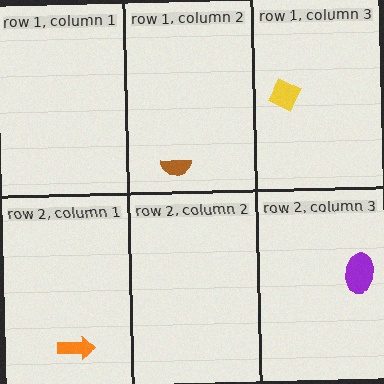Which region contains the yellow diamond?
The row 1, column 3 region.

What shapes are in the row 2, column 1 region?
The orange arrow.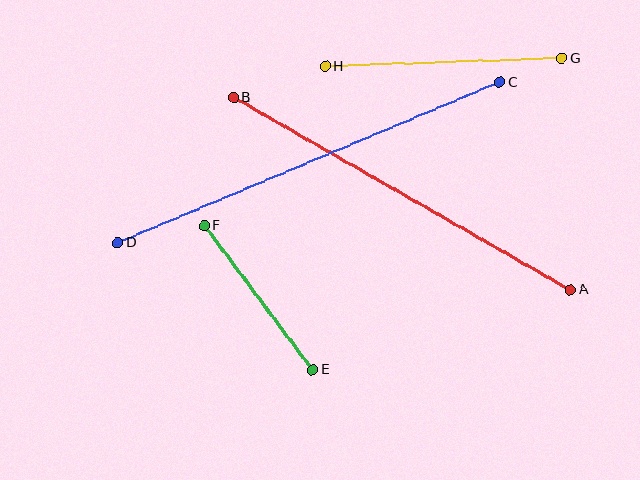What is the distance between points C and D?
The distance is approximately 414 pixels.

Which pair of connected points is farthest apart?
Points C and D are farthest apart.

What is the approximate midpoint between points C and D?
The midpoint is at approximately (309, 162) pixels.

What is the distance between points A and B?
The distance is approximately 388 pixels.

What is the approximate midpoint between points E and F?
The midpoint is at approximately (259, 298) pixels.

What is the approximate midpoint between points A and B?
The midpoint is at approximately (402, 194) pixels.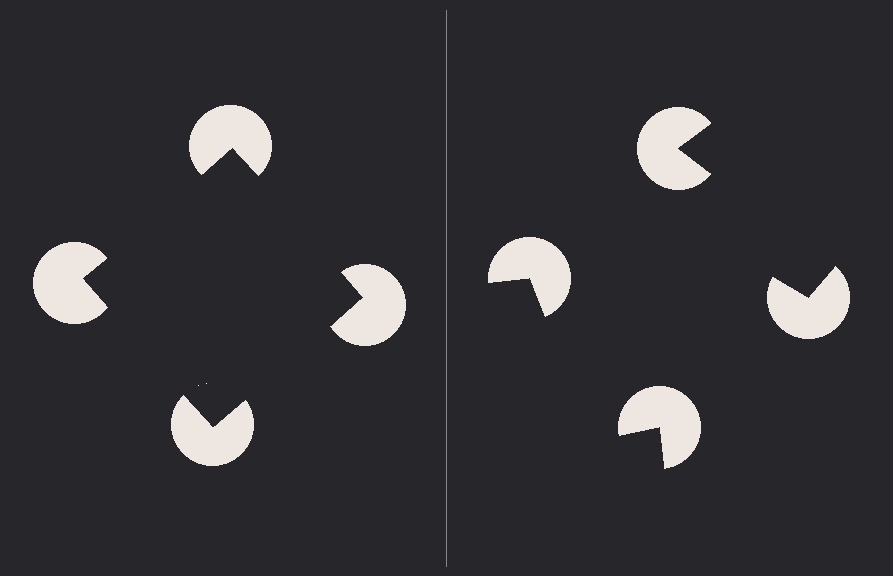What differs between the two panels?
The pac-man discs are positioned identically on both sides; only the wedge orientations differ. On the left they align to a square; on the right they are misaligned.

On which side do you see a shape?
An illusory square appears on the left side. On the right side the wedge cuts are rotated, so no coherent shape forms.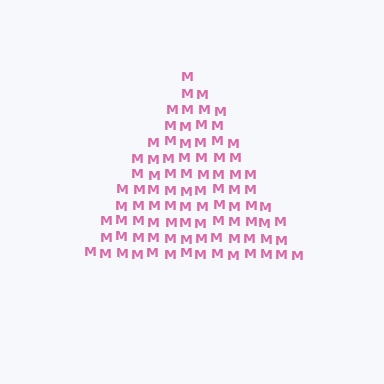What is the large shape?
The large shape is a triangle.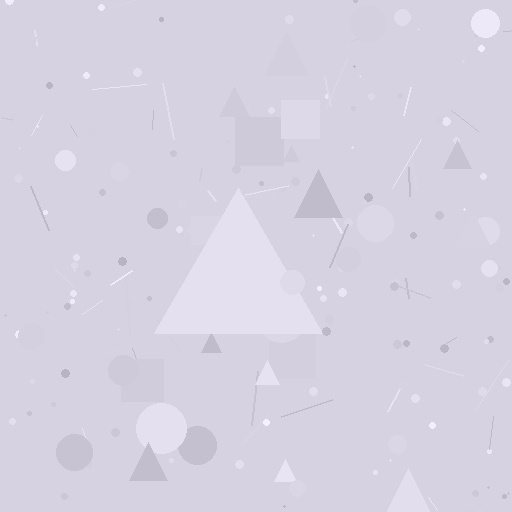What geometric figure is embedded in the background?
A triangle is embedded in the background.